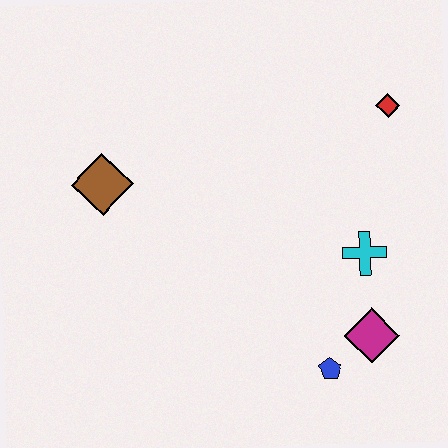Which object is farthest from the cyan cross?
The brown diamond is farthest from the cyan cross.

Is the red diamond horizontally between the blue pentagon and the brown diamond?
No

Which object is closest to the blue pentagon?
The magenta diamond is closest to the blue pentagon.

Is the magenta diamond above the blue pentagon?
Yes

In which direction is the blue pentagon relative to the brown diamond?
The blue pentagon is to the right of the brown diamond.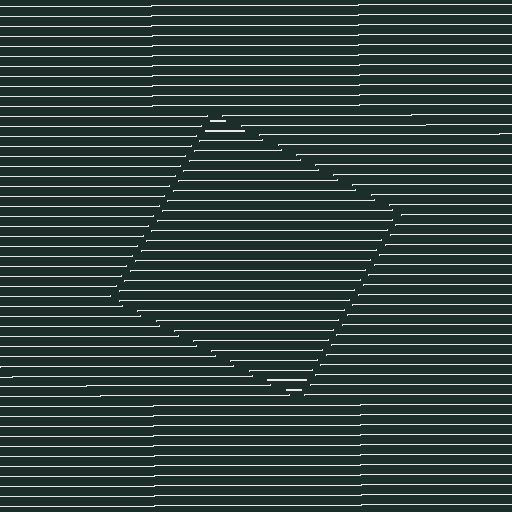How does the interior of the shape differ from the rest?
The interior of the shape contains the same grating, shifted by half a period — the contour is defined by the phase discontinuity where line-ends from the inner and outer gratings abut.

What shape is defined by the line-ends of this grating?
An illusory square. The interior of the shape contains the same grating, shifted by half a period — the contour is defined by the phase discontinuity where line-ends from the inner and outer gratings abut.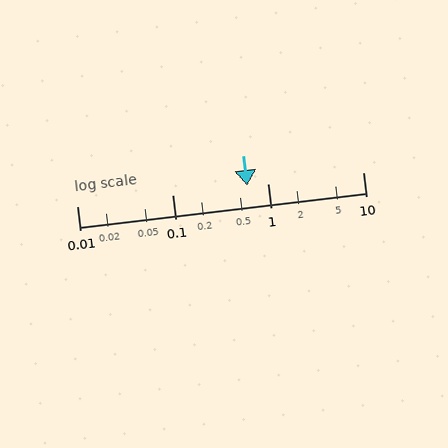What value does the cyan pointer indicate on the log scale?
The pointer indicates approximately 0.61.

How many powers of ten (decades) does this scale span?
The scale spans 3 decades, from 0.01 to 10.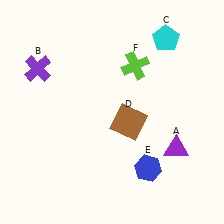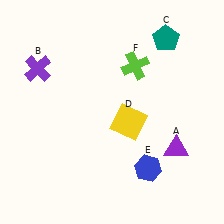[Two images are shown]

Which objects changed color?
C changed from cyan to teal. D changed from brown to yellow.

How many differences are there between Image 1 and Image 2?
There are 2 differences between the two images.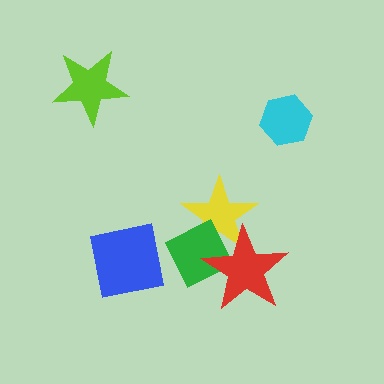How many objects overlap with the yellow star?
2 objects overlap with the yellow star.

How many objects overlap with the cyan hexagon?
0 objects overlap with the cyan hexagon.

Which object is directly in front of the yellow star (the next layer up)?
The green diamond is directly in front of the yellow star.